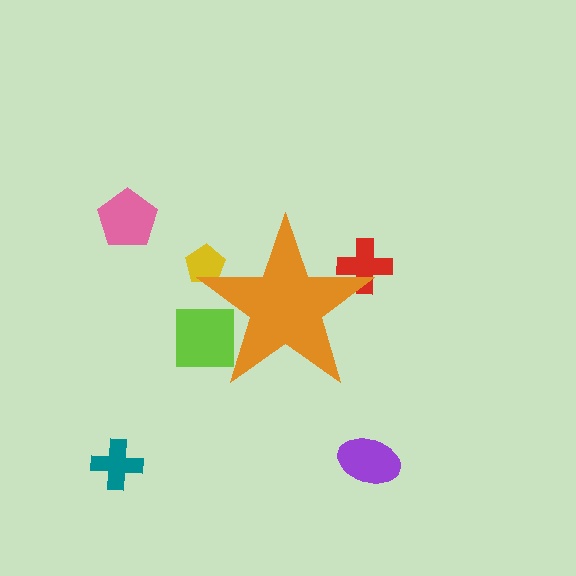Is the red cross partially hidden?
Yes, the red cross is partially hidden behind the orange star.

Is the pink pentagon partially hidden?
No, the pink pentagon is fully visible.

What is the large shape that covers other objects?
An orange star.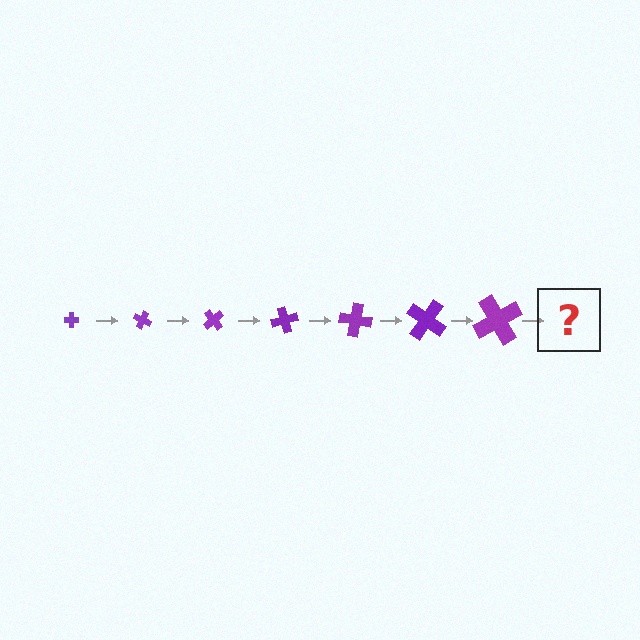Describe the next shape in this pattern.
It should be a cross, larger than the previous one and rotated 175 degrees from the start.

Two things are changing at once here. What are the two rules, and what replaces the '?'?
The two rules are that the cross grows larger each step and it rotates 25 degrees each step. The '?' should be a cross, larger than the previous one and rotated 175 degrees from the start.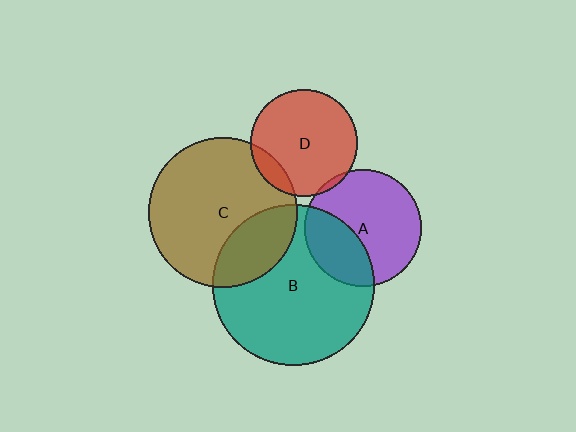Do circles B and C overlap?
Yes.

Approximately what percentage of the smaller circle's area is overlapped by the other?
Approximately 25%.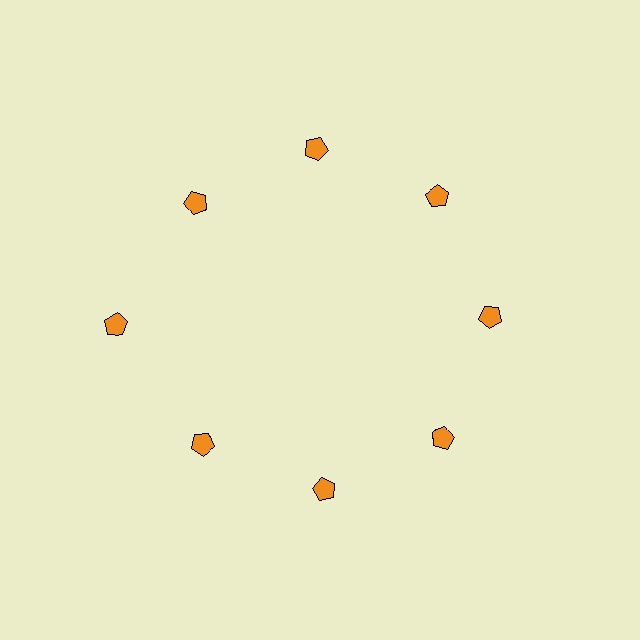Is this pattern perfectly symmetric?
No. The 8 orange pentagons are arranged in a ring, but one element near the 9 o'clock position is pushed outward from the center, breaking the 8-fold rotational symmetry.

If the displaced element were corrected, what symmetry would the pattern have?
It would have 8-fold rotational symmetry — the pattern would map onto itself every 45 degrees.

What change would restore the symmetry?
The symmetry would be restored by moving it inward, back onto the ring so that all 8 pentagons sit at equal angles and equal distance from the center.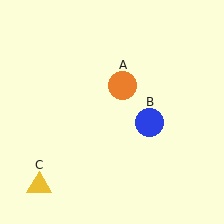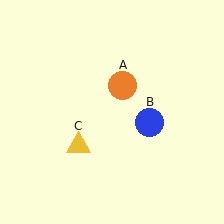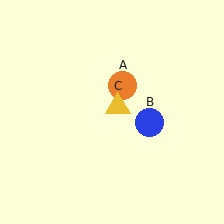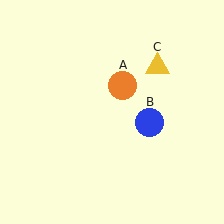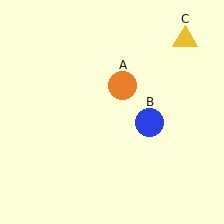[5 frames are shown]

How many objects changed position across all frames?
1 object changed position: yellow triangle (object C).